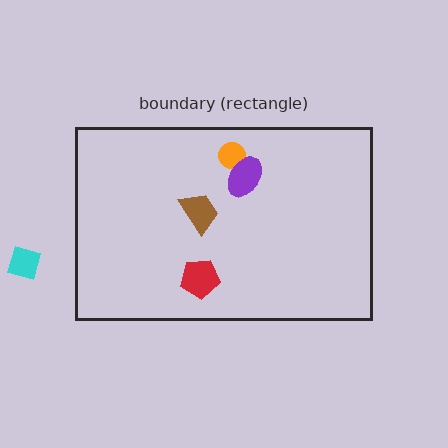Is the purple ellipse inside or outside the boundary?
Inside.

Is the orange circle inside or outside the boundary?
Inside.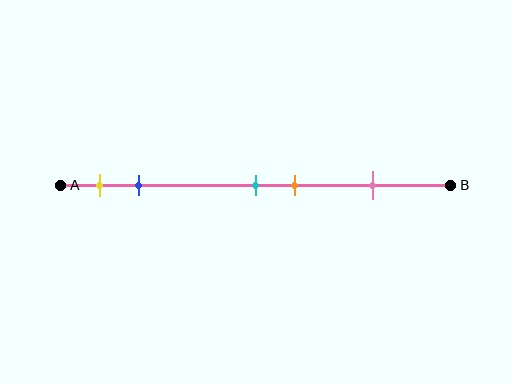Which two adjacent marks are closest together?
The cyan and orange marks are the closest adjacent pair.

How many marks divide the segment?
There are 5 marks dividing the segment.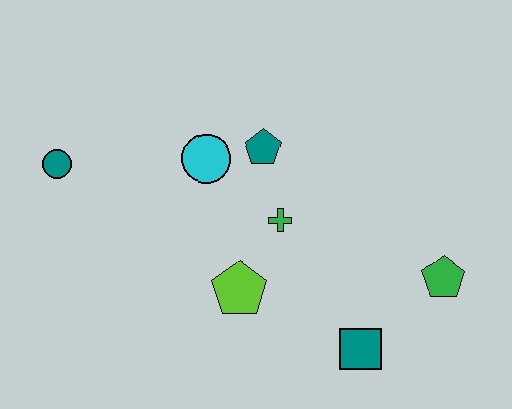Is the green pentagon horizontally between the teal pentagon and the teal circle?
No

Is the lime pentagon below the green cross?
Yes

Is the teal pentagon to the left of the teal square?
Yes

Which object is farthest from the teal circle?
The green pentagon is farthest from the teal circle.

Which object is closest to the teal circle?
The cyan circle is closest to the teal circle.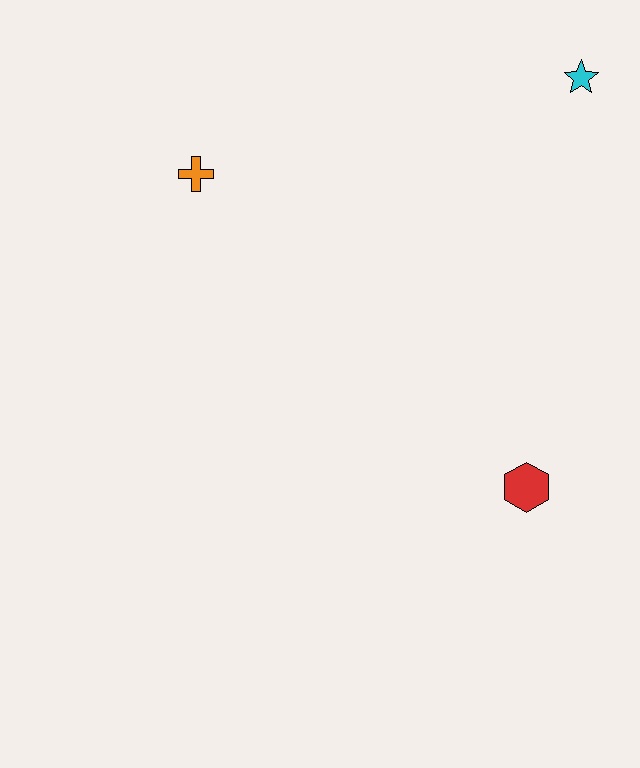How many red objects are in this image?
There is 1 red object.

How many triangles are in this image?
There are no triangles.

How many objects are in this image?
There are 3 objects.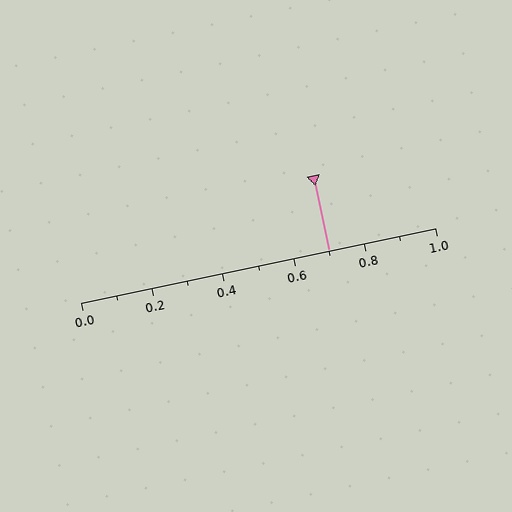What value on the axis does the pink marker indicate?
The marker indicates approximately 0.7.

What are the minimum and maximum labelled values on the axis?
The axis runs from 0.0 to 1.0.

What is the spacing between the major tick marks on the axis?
The major ticks are spaced 0.2 apart.